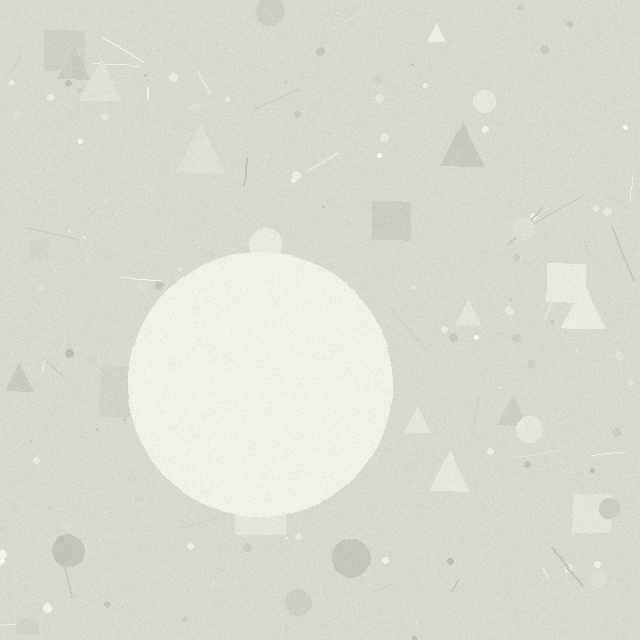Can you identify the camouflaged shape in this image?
The camouflaged shape is a circle.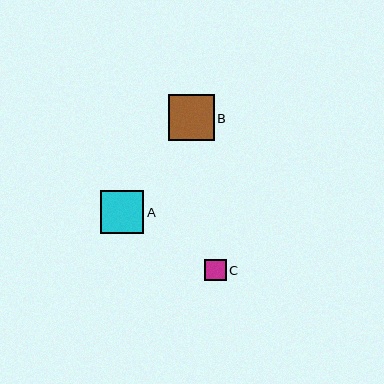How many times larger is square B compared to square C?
Square B is approximately 2.1 times the size of square C.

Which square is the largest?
Square B is the largest with a size of approximately 46 pixels.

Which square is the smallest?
Square C is the smallest with a size of approximately 22 pixels.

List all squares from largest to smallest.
From largest to smallest: B, A, C.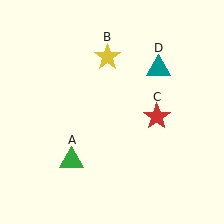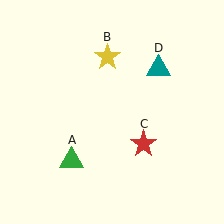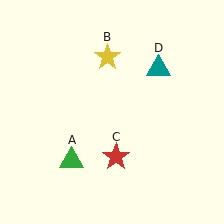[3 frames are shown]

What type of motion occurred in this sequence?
The red star (object C) rotated clockwise around the center of the scene.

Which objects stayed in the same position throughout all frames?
Green triangle (object A) and yellow star (object B) and teal triangle (object D) remained stationary.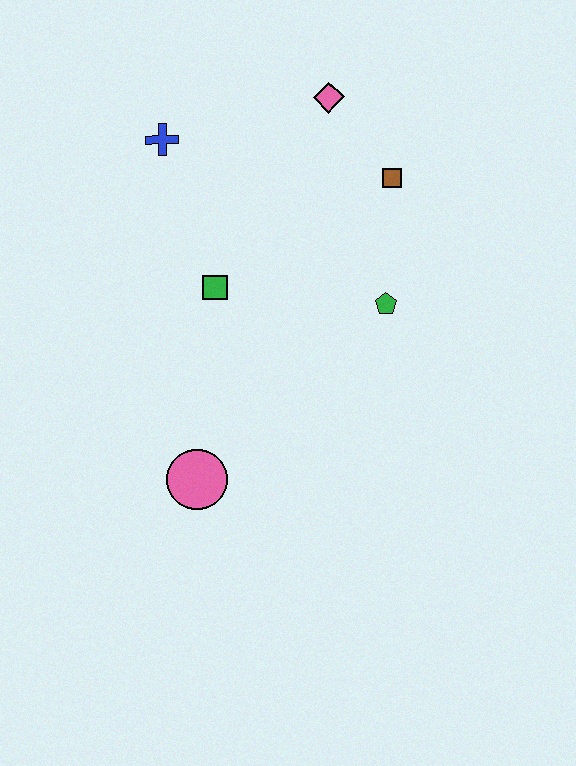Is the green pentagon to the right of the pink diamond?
Yes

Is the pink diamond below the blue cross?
No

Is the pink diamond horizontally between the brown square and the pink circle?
Yes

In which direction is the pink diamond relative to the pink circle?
The pink diamond is above the pink circle.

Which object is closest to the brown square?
The pink diamond is closest to the brown square.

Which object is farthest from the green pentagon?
The blue cross is farthest from the green pentagon.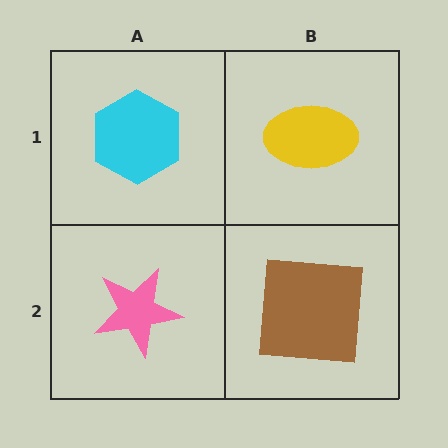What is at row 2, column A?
A pink star.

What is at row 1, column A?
A cyan hexagon.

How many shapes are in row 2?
2 shapes.